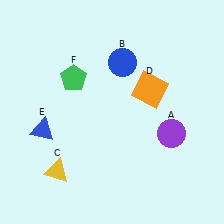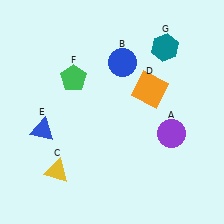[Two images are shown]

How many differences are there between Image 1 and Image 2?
There is 1 difference between the two images.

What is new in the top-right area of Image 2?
A teal hexagon (G) was added in the top-right area of Image 2.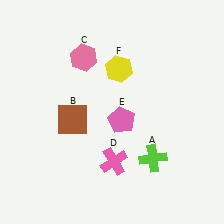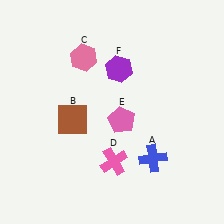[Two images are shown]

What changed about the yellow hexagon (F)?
In Image 1, F is yellow. In Image 2, it changed to purple.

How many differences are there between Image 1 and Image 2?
There are 2 differences between the two images.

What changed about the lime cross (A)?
In Image 1, A is lime. In Image 2, it changed to blue.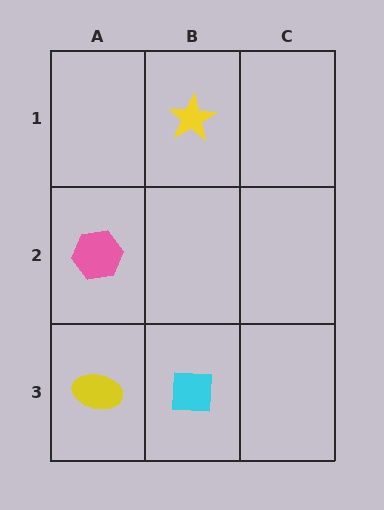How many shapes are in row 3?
2 shapes.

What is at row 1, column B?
A yellow star.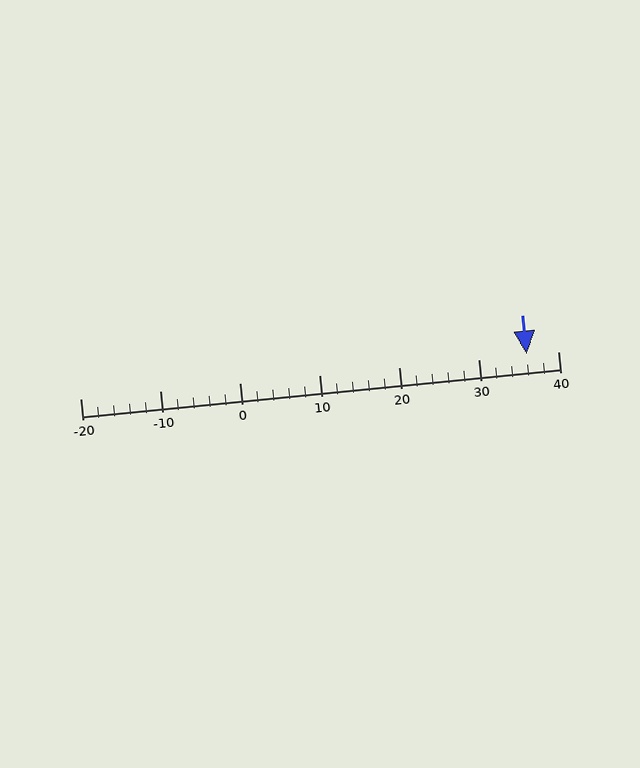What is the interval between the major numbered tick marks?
The major tick marks are spaced 10 units apart.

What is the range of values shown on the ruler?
The ruler shows values from -20 to 40.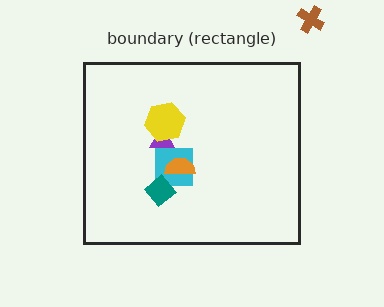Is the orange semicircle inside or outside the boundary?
Inside.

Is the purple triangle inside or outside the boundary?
Inside.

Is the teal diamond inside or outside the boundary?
Inside.